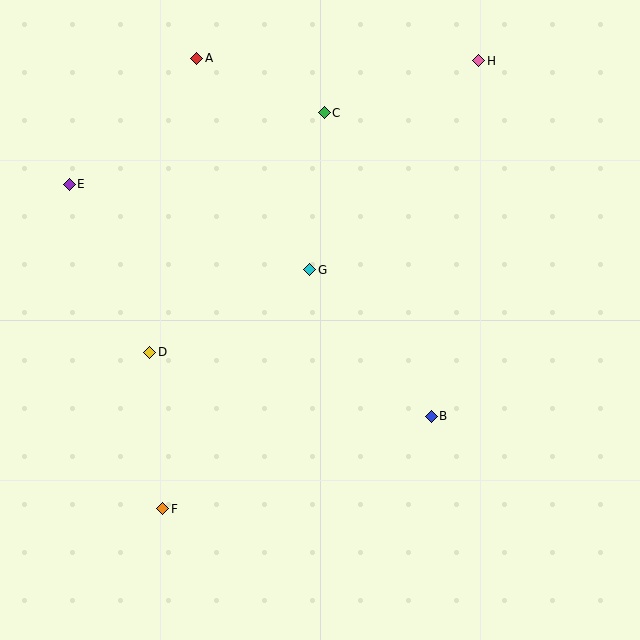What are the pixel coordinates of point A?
Point A is at (197, 58).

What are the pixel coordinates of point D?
Point D is at (150, 352).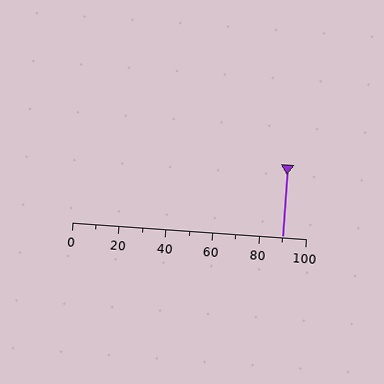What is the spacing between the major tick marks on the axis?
The major ticks are spaced 20 apart.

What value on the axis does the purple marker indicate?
The marker indicates approximately 90.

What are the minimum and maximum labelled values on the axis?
The axis runs from 0 to 100.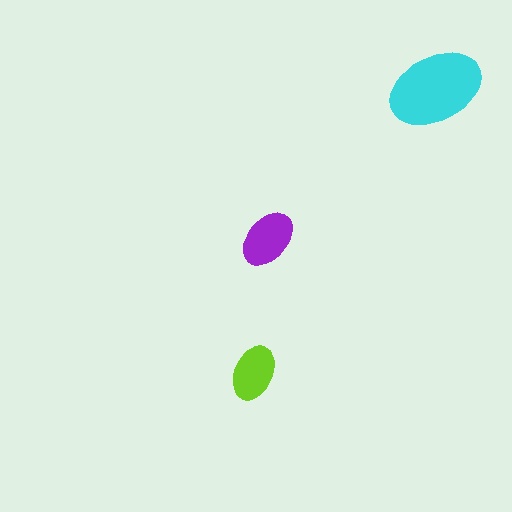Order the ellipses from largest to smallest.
the cyan one, the purple one, the lime one.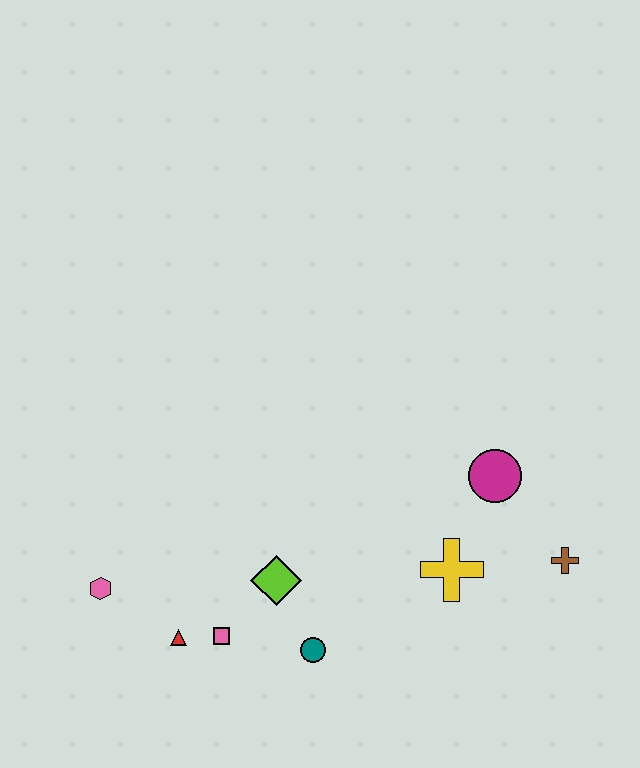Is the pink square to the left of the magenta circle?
Yes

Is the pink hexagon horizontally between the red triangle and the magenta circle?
No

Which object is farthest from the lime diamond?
The brown cross is farthest from the lime diamond.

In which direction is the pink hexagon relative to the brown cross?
The pink hexagon is to the left of the brown cross.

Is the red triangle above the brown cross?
No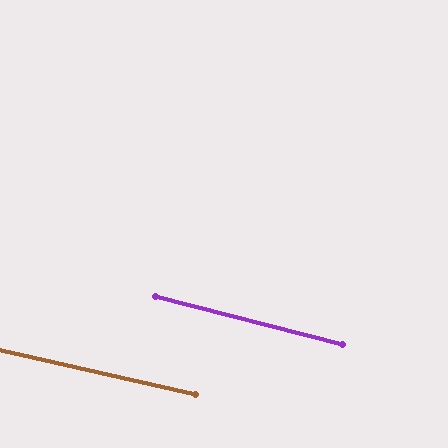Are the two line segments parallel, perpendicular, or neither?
Parallel — their directions differ by only 1.9°.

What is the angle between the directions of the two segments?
Approximately 2 degrees.